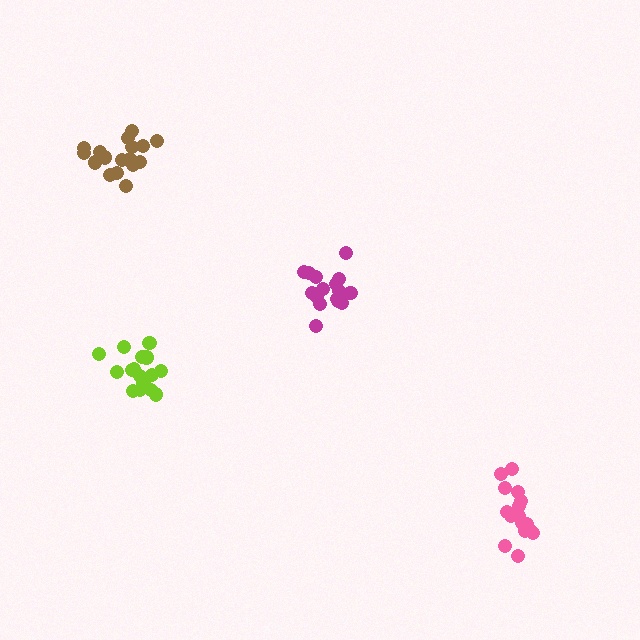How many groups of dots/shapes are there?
There are 4 groups.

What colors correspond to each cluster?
The clusters are colored: lime, pink, magenta, brown.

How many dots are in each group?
Group 1: 16 dots, Group 2: 17 dots, Group 3: 16 dots, Group 4: 17 dots (66 total).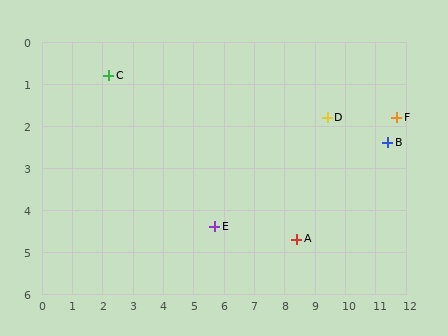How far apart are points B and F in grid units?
Points B and F are about 0.7 grid units apart.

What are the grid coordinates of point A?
Point A is at approximately (8.4, 4.7).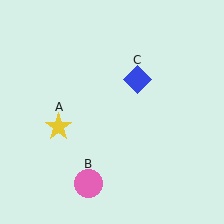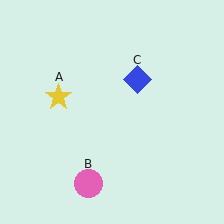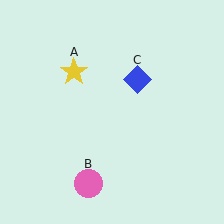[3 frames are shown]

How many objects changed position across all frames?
1 object changed position: yellow star (object A).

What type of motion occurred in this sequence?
The yellow star (object A) rotated clockwise around the center of the scene.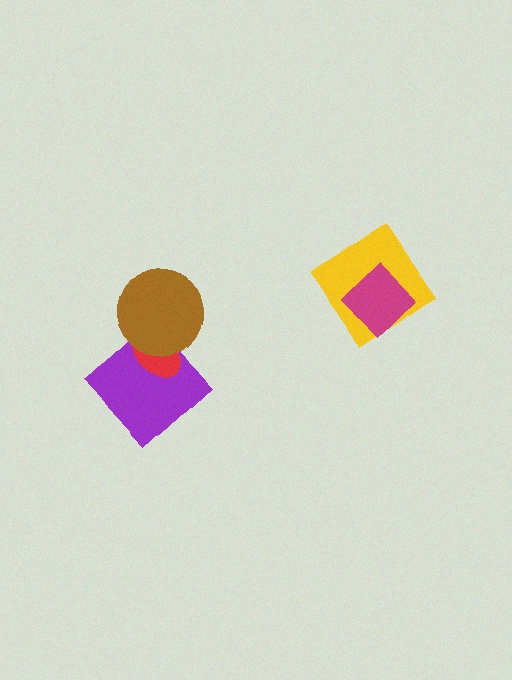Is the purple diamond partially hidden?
Yes, it is partially covered by another shape.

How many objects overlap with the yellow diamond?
1 object overlaps with the yellow diamond.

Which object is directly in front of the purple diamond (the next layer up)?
The red ellipse is directly in front of the purple diamond.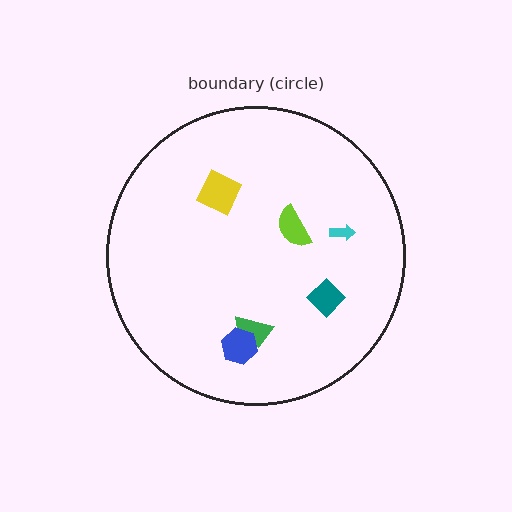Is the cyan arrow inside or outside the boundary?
Inside.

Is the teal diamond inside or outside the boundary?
Inside.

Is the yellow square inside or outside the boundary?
Inside.